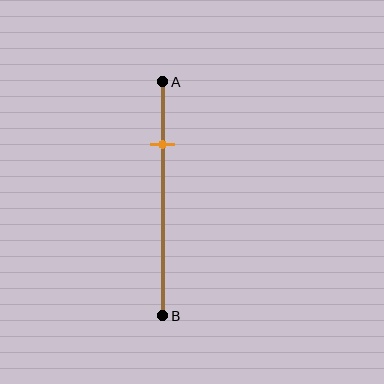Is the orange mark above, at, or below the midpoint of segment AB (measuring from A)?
The orange mark is above the midpoint of segment AB.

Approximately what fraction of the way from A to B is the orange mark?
The orange mark is approximately 25% of the way from A to B.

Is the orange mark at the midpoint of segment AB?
No, the mark is at about 25% from A, not at the 50% midpoint.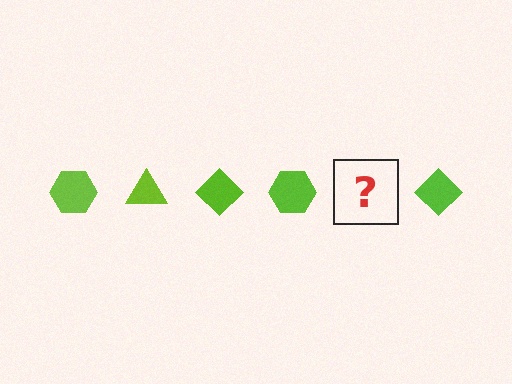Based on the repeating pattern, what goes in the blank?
The blank should be a lime triangle.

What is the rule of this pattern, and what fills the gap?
The rule is that the pattern cycles through hexagon, triangle, diamond shapes in lime. The gap should be filled with a lime triangle.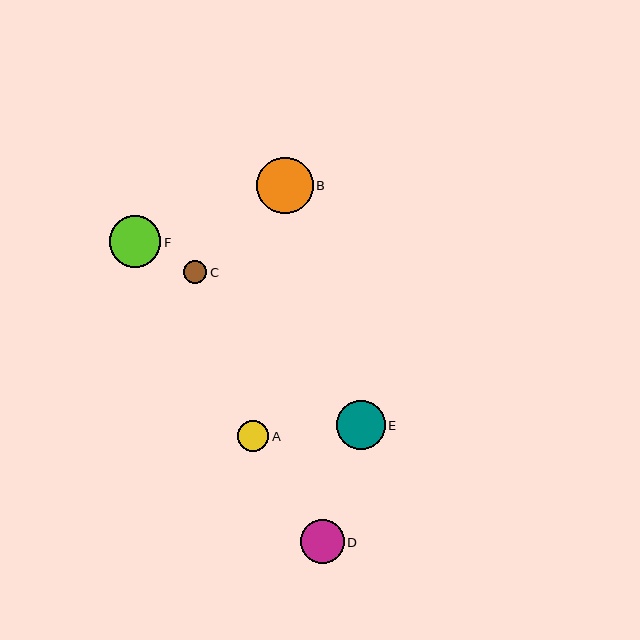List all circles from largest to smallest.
From largest to smallest: B, F, E, D, A, C.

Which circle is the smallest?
Circle C is the smallest with a size of approximately 23 pixels.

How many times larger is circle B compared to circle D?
Circle B is approximately 1.3 times the size of circle D.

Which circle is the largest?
Circle B is the largest with a size of approximately 57 pixels.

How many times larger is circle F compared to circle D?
Circle F is approximately 1.2 times the size of circle D.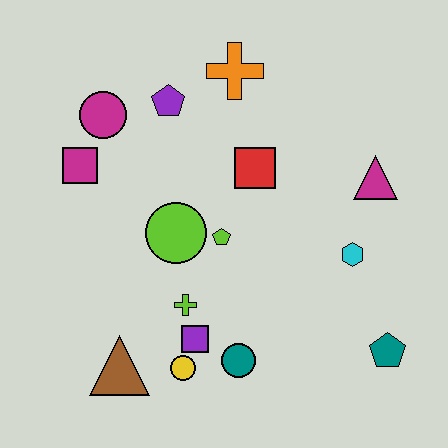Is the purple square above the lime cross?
No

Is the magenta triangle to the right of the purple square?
Yes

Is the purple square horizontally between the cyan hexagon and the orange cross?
No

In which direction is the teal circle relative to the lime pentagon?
The teal circle is below the lime pentagon.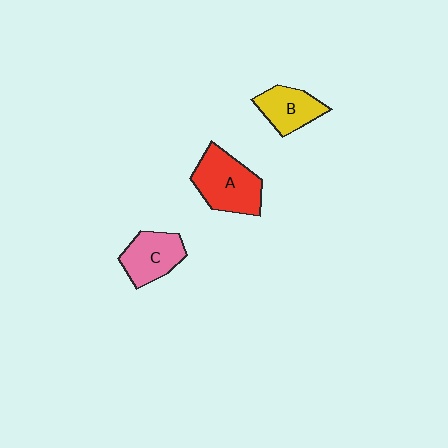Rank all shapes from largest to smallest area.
From largest to smallest: A (red), C (pink), B (yellow).